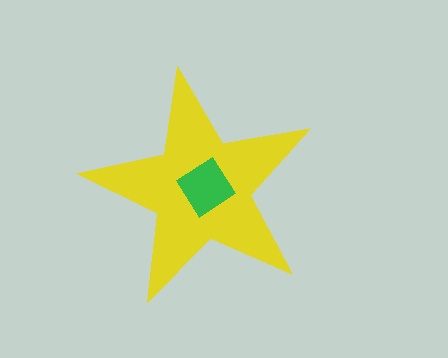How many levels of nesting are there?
2.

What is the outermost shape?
The yellow star.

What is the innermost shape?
The green diamond.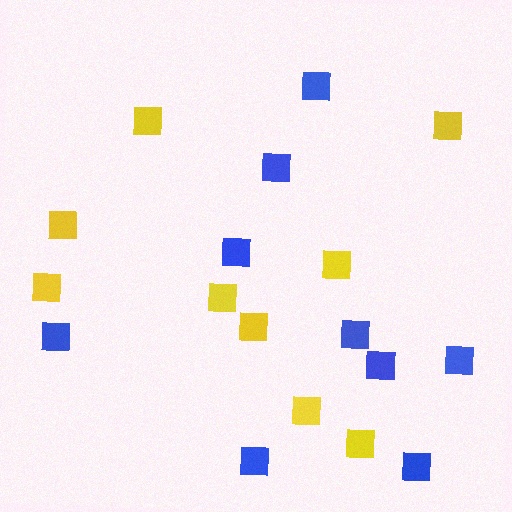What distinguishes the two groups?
There are 2 groups: one group of blue squares (9) and one group of yellow squares (9).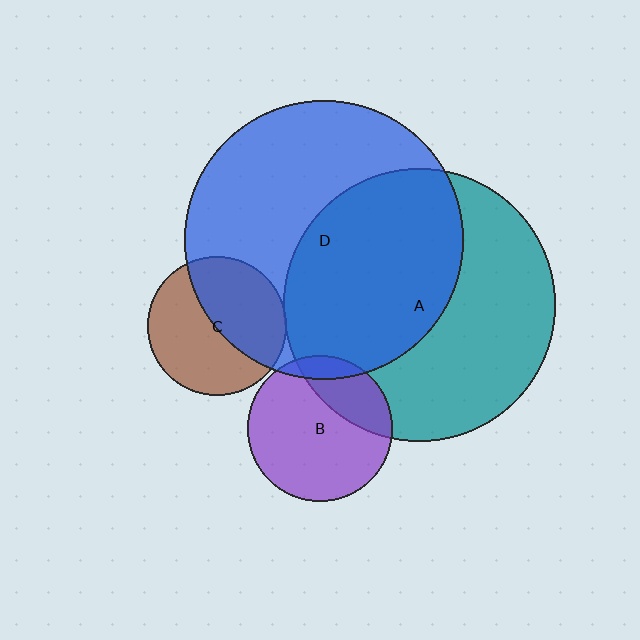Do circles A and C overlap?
Yes.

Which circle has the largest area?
Circle D (blue).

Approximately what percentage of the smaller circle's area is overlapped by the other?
Approximately 5%.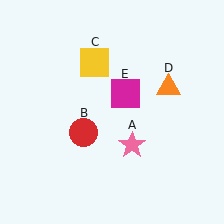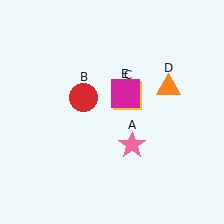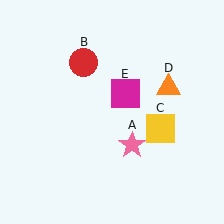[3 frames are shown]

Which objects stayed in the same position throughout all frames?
Pink star (object A) and orange triangle (object D) and magenta square (object E) remained stationary.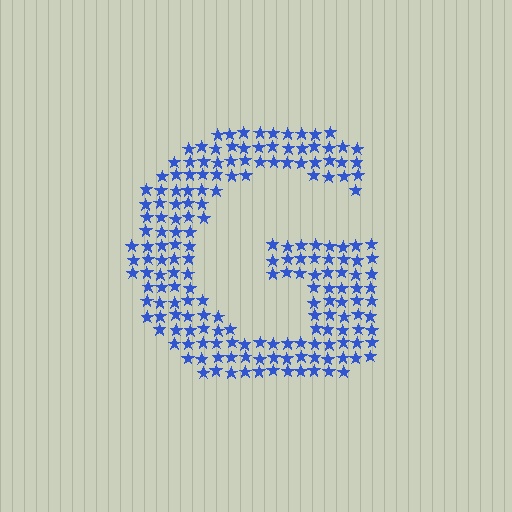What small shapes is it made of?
It is made of small stars.